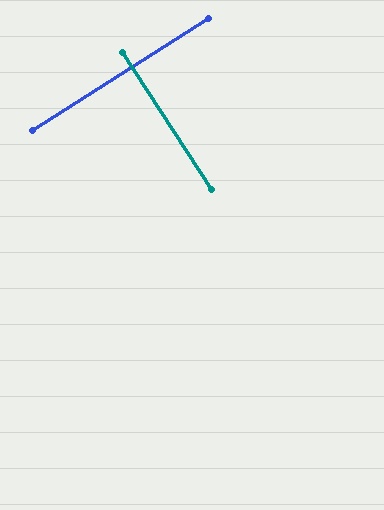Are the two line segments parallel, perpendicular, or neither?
Perpendicular — they meet at approximately 90°.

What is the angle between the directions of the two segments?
Approximately 90 degrees.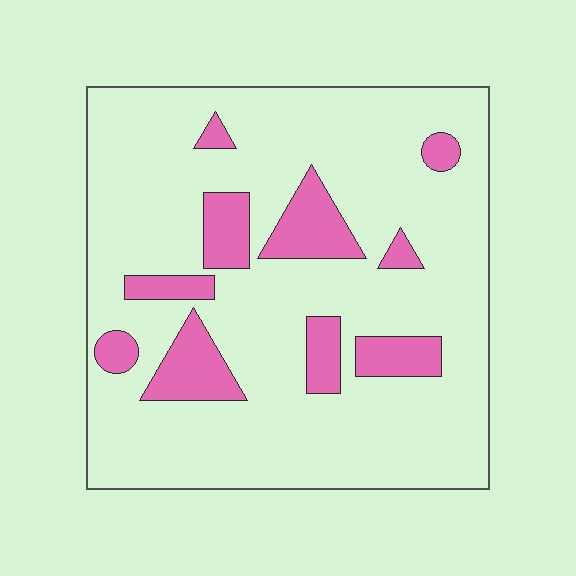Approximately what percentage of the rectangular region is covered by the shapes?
Approximately 15%.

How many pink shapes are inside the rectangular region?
10.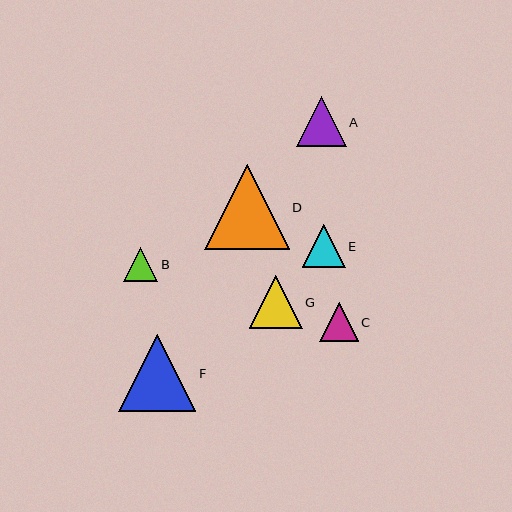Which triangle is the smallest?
Triangle B is the smallest with a size of approximately 35 pixels.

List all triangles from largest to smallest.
From largest to smallest: D, F, G, A, E, C, B.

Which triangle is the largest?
Triangle D is the largest with a size of approximately 85 pixels.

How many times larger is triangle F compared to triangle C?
Triangle F is approximately 2.0 times the size of triangle C.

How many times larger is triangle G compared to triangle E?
Triangle G is approximately 1.2 times the size of triangle E.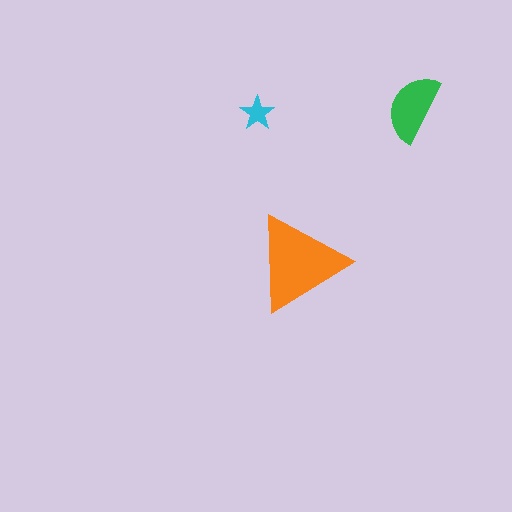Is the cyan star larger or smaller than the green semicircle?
Smaller.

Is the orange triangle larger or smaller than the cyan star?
Larger.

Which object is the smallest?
The cyan star.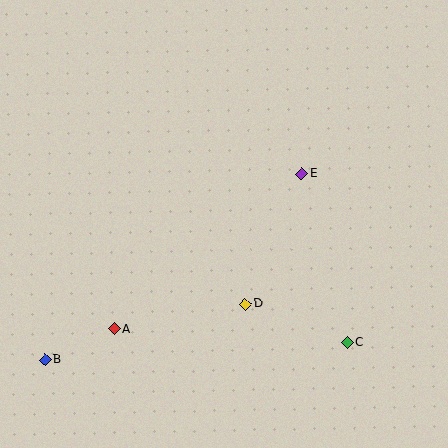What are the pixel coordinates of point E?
Point E is at (302, 174).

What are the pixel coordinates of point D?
Point D is at (245, 304).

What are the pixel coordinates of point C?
Point C is at (348, 343).